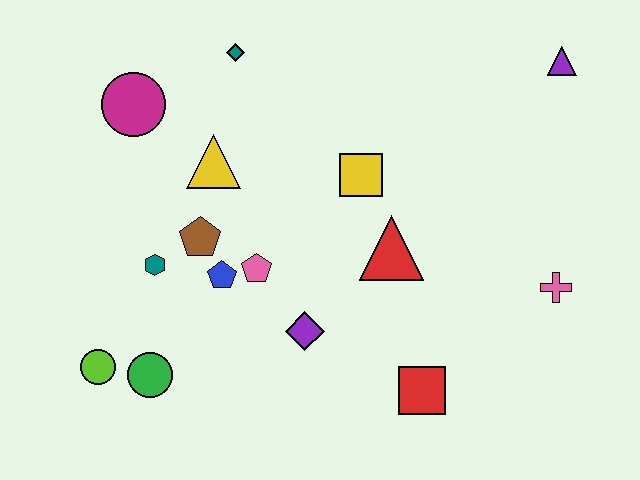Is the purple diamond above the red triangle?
No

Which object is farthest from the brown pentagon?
The purple triangle is farthest from the brown pentagon.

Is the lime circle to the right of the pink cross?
No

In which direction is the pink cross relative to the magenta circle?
The pink cross is to the right of the magenta circle.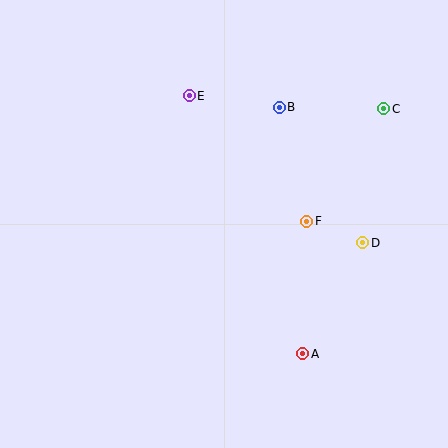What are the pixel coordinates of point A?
Point A is at (303, 354).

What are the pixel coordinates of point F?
Point F is at (307, 221).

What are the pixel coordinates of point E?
Point E is at (189, 96).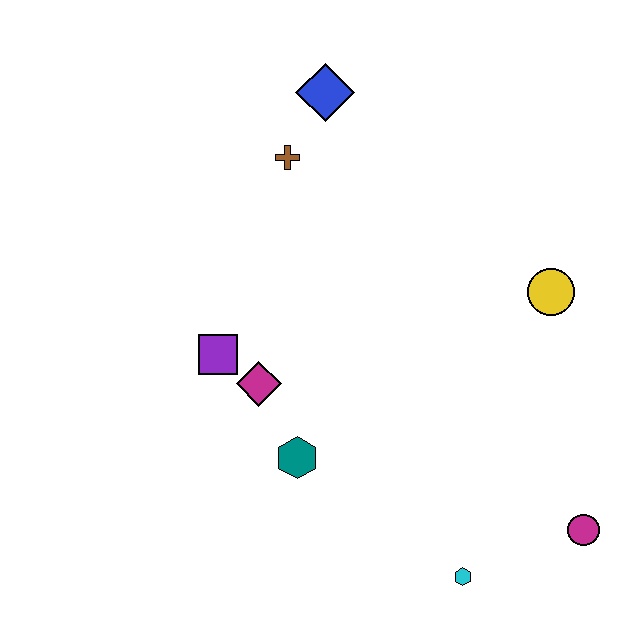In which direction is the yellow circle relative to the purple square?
The yellow circle is to the right of the purple square.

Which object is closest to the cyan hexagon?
The magenta circle is closest to the cyan hexagon.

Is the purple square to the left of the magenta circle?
Yes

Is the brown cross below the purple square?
No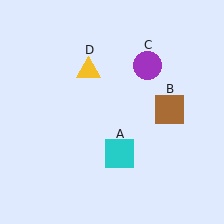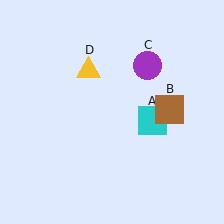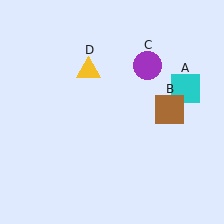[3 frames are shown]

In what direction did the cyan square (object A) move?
The cyan square (object A) moved up and to the right.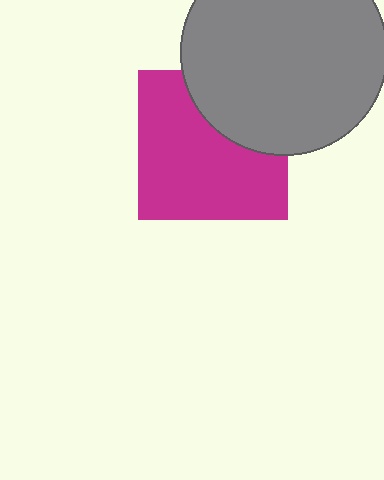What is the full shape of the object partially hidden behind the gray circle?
The partially hidden object is a magenta square.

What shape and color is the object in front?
The object in front is a gray circle.